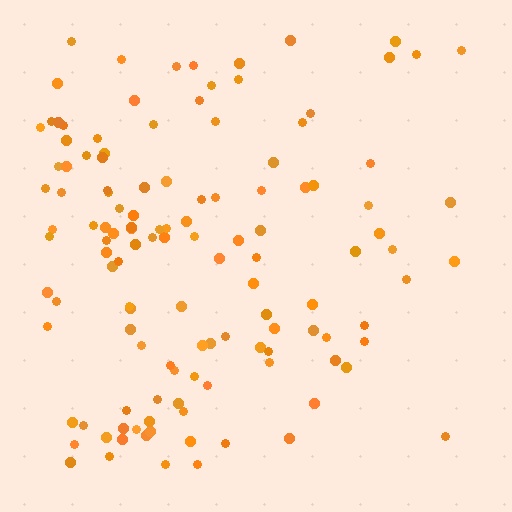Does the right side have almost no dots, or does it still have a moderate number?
Still a moderate number, just noticeably fewer than the left.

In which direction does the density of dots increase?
From right to left, with the left side densest.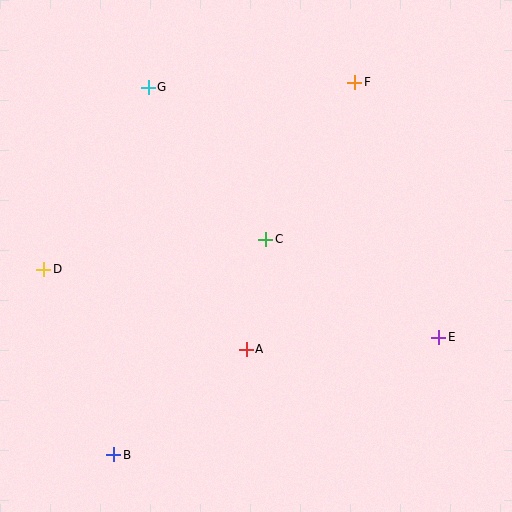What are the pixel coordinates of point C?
Point C is at (266, 239).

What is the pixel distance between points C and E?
The distance between C and E is 199 pixels.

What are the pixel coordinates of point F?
Point F is at (355, 82).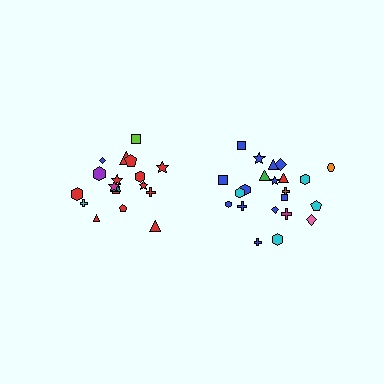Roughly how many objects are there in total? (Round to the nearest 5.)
Roughly 40 objects in total.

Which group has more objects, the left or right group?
The right group.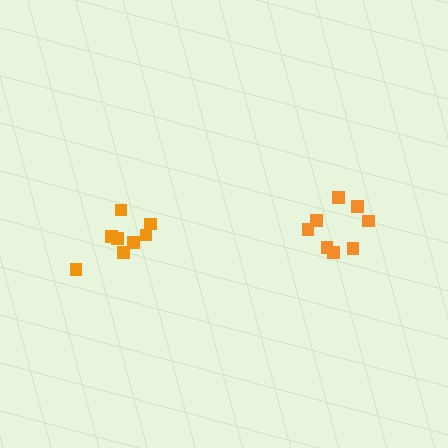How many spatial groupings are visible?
There are 2 spatial groupings.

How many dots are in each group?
Group 1: 8 dots, Group 2: 8 dots (16 total).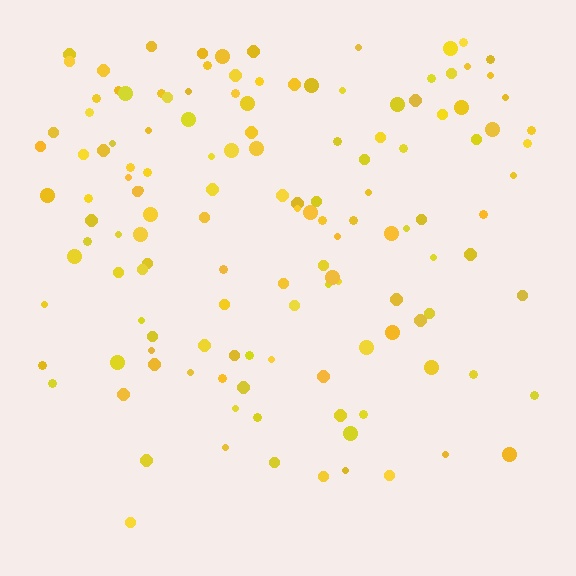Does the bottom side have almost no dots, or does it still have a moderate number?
Still a moderate number, just noticeably fewer than the top.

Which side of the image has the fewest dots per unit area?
The bottom.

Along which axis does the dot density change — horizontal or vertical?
Vertical.